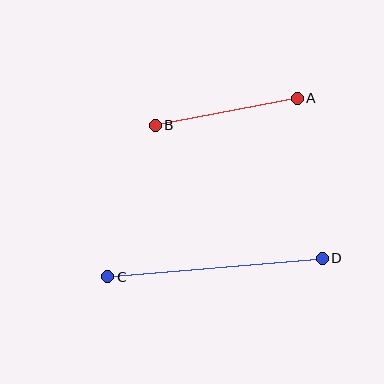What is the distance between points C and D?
The distance is approximately 216 pixels.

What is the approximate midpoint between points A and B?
The midpoint is at approximately (226, 112) pixels.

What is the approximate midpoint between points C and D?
The midpoint is at approximately (215, 268) pixels.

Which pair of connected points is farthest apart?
Points C and D are farthest apart.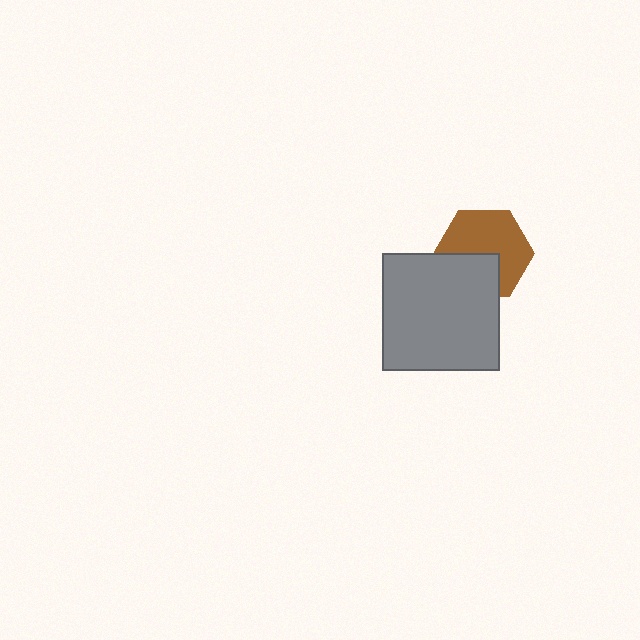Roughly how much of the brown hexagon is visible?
About half of it is visible (roughly 65%).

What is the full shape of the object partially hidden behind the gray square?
The partially hidden object is a brown hexagon.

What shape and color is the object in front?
The object in front is a gray square.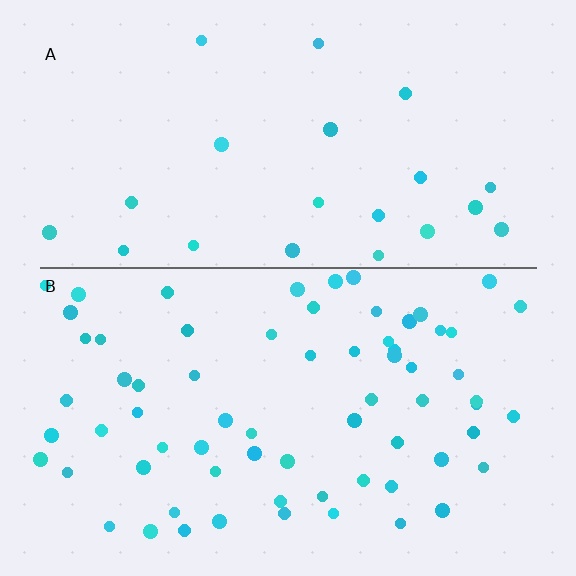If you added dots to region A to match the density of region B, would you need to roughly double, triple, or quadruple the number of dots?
Approximately triple.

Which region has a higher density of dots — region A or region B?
B (the bottom).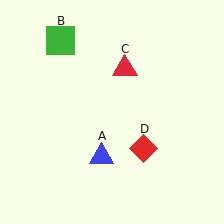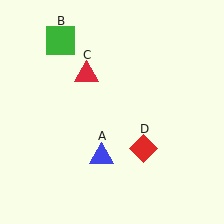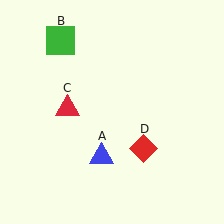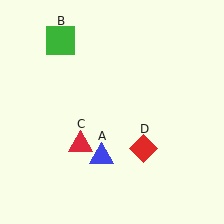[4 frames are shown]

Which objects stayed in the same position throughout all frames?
Blue triangle (object A) and green square (object B) and red diamond (object D) remained stationary.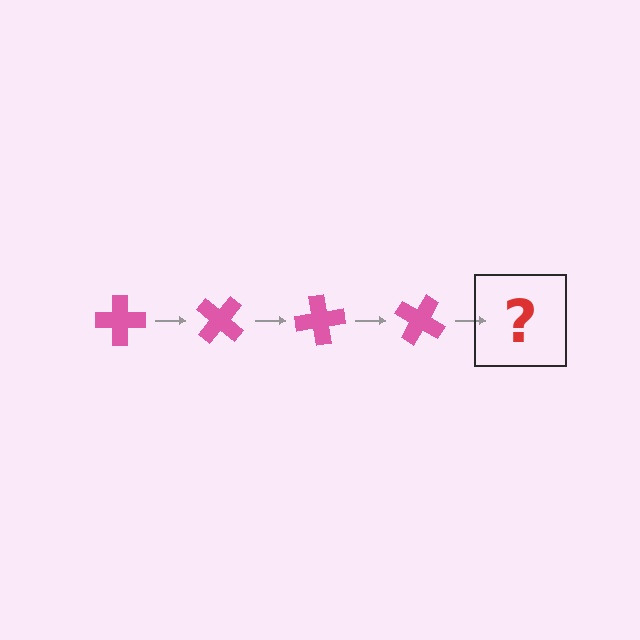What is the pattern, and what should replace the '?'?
The pattern is that the cross rotates 40 degrees each step. The '?' should be a pink cross rotated 160 degrees.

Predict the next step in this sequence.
The next step is a pink cross rotated 160 degrees.